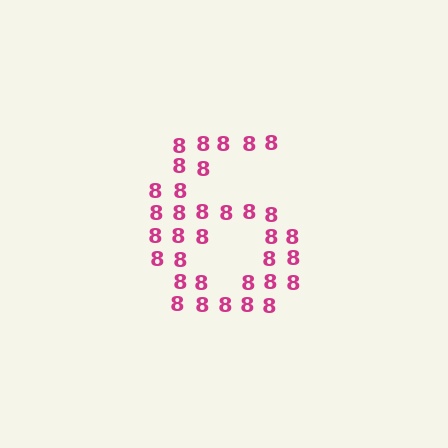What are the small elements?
The small elements are digit 8's.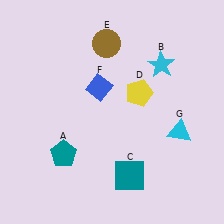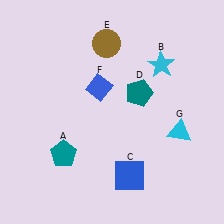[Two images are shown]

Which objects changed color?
C changed from teal to blue. D changed from yellow to teal.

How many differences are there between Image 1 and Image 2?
There are 2 differences between the two images.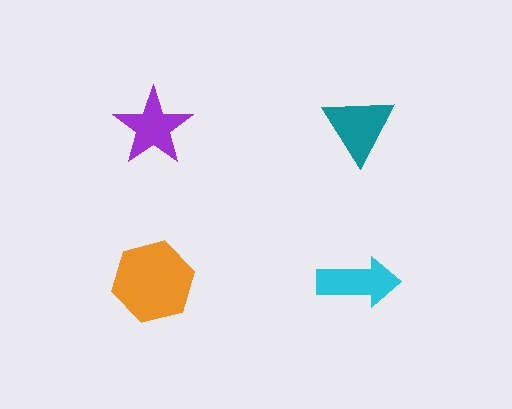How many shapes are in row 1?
2 shapes.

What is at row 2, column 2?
A cyan arrow.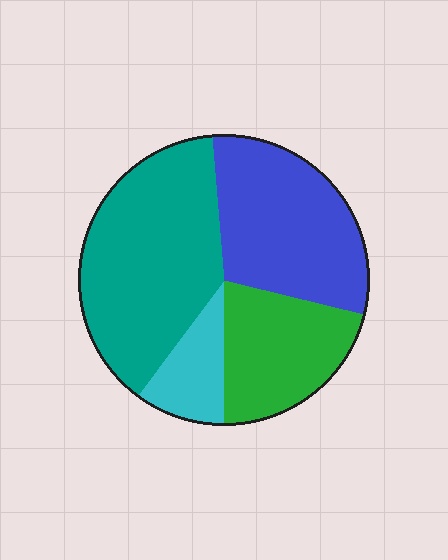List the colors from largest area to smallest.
From largest to smallest: teal, blue, green, cyan.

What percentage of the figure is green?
Green covers 21% of the figure.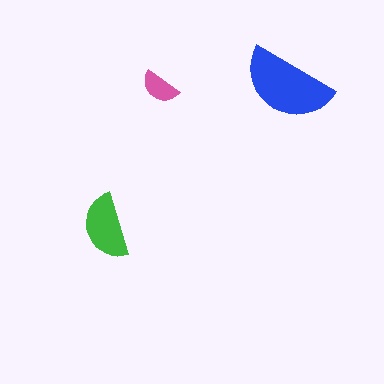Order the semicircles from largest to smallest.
the blue one, the green one, the pink one.